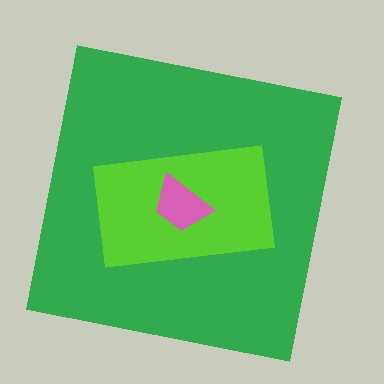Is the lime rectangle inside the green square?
Yes.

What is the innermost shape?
The pink trapezoid.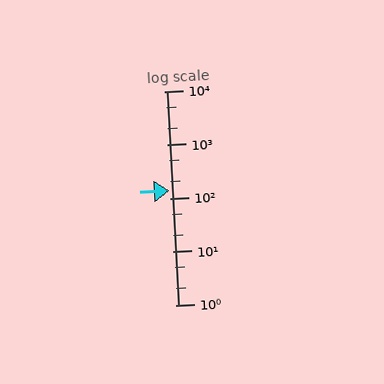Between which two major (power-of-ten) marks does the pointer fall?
The pointer is between 100 and 1000.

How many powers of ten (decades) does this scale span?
The scale spans 4 decades, from 1 to 10000.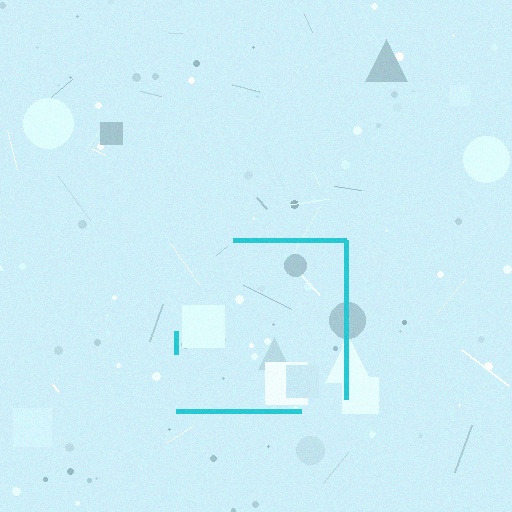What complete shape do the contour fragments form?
The contour fragments form a square.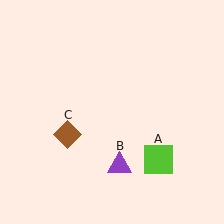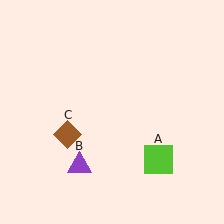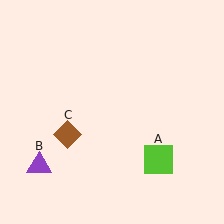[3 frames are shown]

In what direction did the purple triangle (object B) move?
The purple triangle (object B) moved left.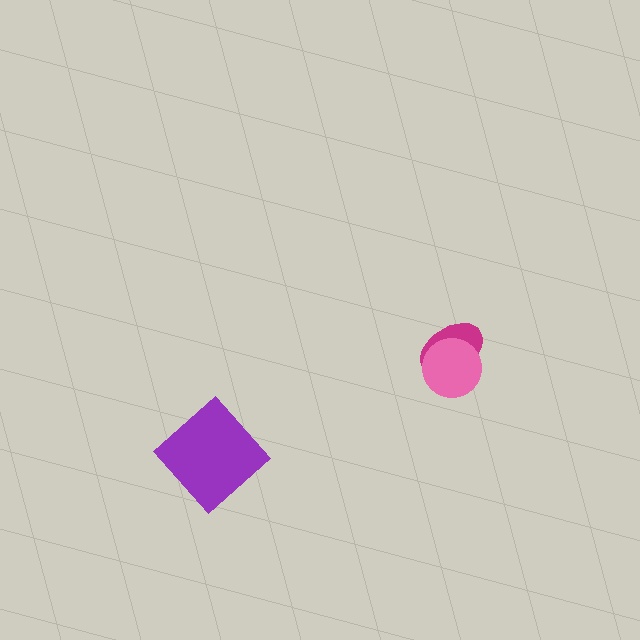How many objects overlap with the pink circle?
1 object overlaps with the pink circle.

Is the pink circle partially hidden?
No, no other shape covers it.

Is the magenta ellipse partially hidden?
Yes, it is partially covered by another shape.